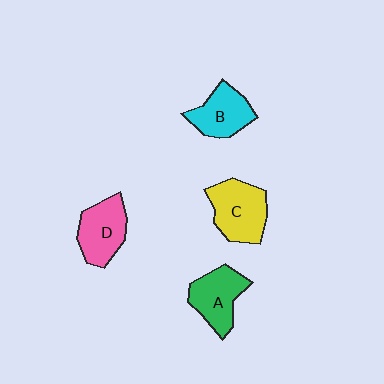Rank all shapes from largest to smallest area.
From largest to smallest: C (yellow), D (pink), A (green), B (cyan).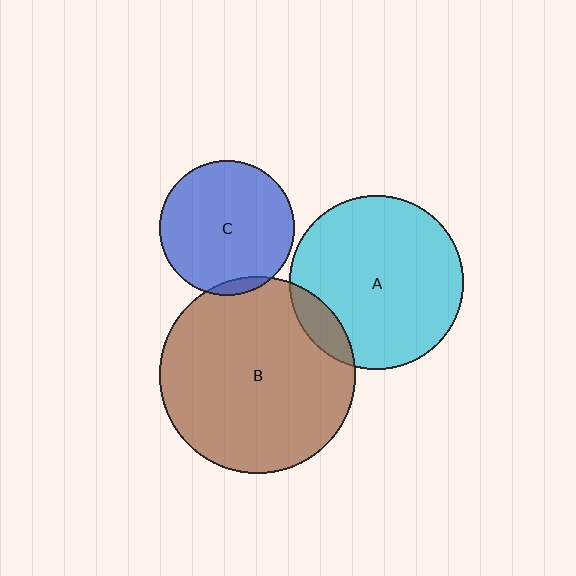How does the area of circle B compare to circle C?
Approximately 2.1 times.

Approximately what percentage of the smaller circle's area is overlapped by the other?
Approximately 5%.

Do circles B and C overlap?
Yes.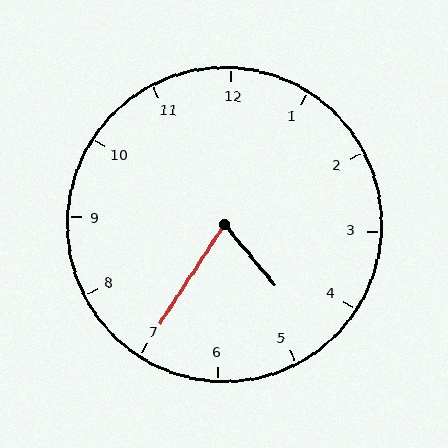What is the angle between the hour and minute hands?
Approximately 72 degrees.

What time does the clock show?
4:35.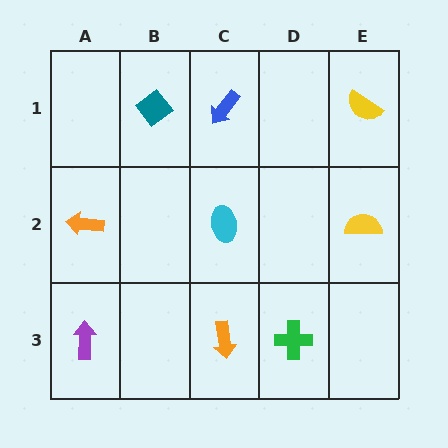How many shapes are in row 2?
3 shapes.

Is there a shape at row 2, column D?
No, that cell is empty.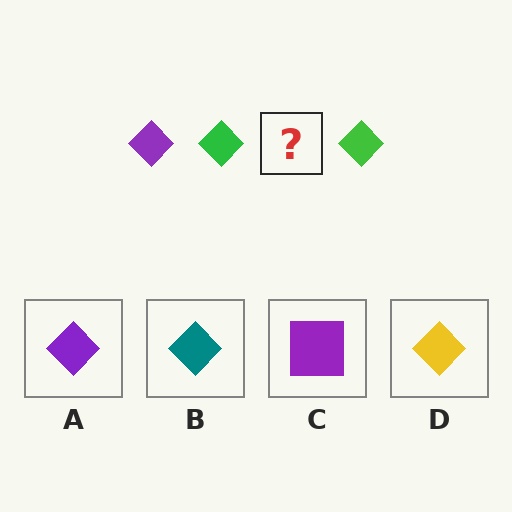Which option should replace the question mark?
Option A.